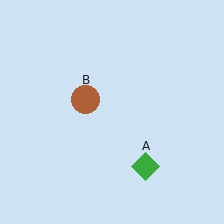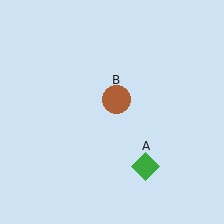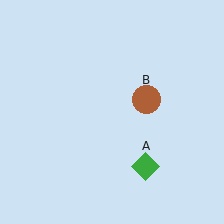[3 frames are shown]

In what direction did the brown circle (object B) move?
The brown circle (object B) moved right.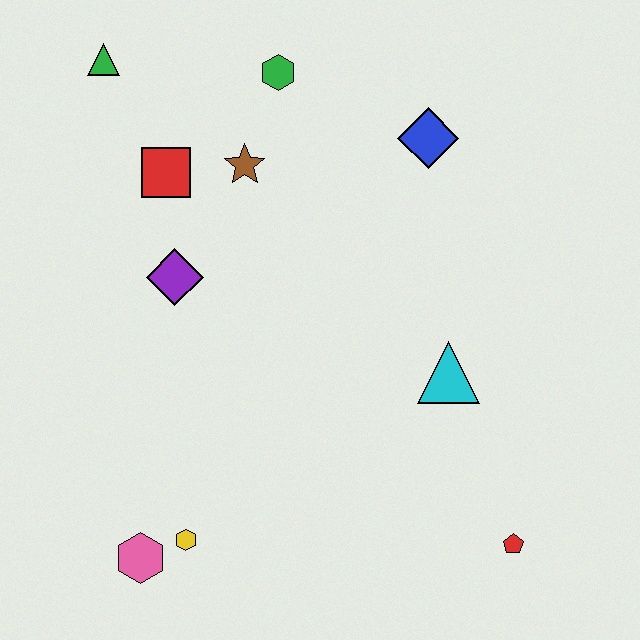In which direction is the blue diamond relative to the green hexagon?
The blue diamond is to the right of the green hexagon.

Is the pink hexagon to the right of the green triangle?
Yes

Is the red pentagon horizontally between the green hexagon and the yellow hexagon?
No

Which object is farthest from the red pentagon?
The green triangle is farthest from the red pentagon.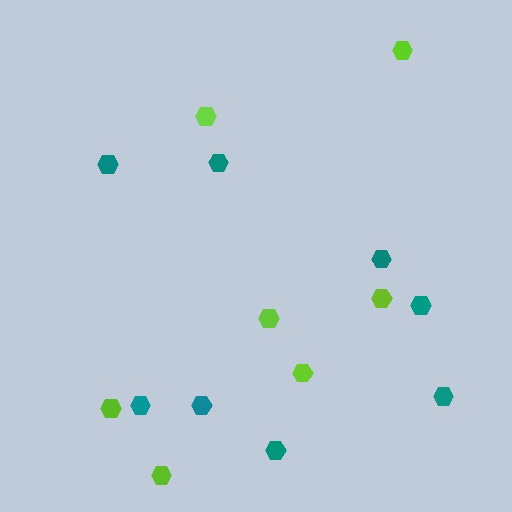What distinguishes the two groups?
There are 2 groups: one group of teal hexagons (8) and one group of lime hexagons (7).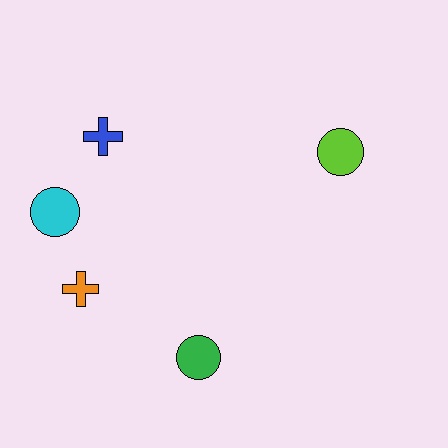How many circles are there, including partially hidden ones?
There are 3 circles.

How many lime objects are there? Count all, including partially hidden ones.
There is 1 lime object.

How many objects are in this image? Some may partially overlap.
There are 5 objects.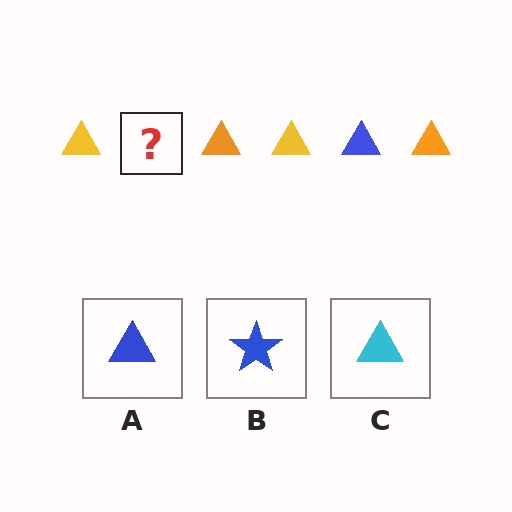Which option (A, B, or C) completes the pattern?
A.